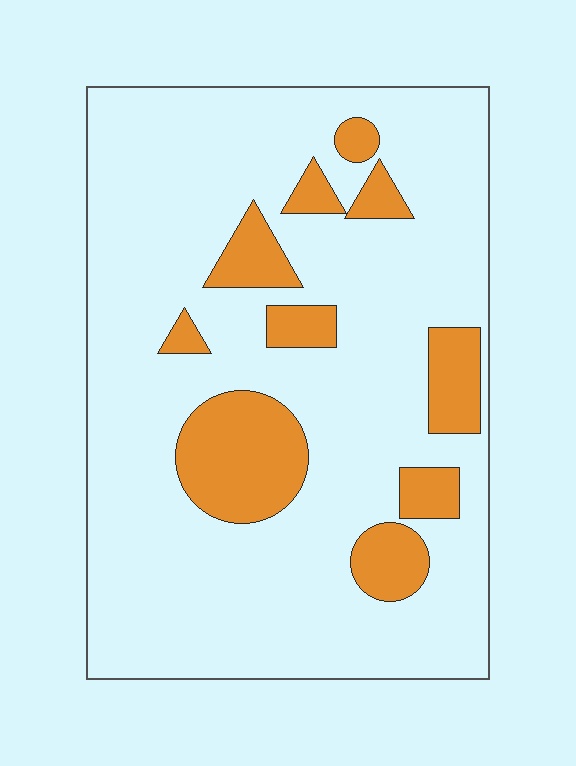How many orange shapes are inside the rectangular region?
10.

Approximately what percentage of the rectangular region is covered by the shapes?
Approximately 20%.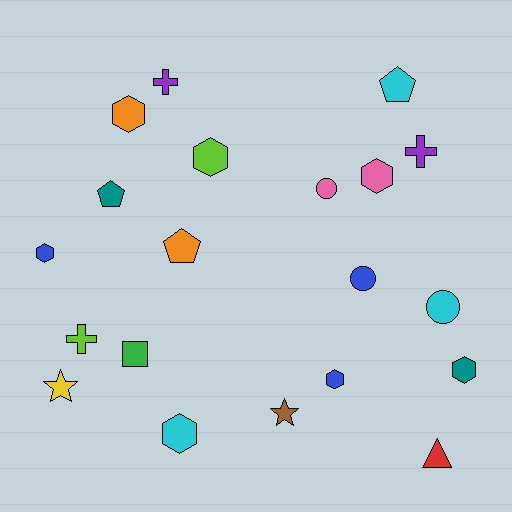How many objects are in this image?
There are 20 objects.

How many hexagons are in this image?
There are 7 hexagons.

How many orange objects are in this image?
There are 2 orange objects.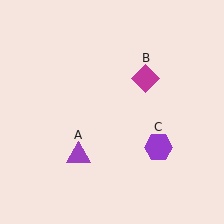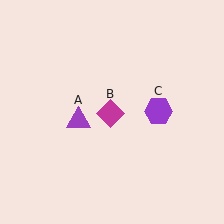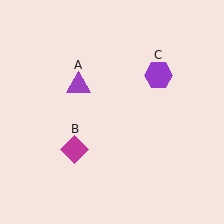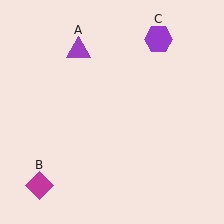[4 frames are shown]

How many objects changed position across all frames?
3 objects changed position: purple triangle (object A), magenta diamond (object B), purple hexagon (object C).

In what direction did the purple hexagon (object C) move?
The purple hexagon (object C) moved up.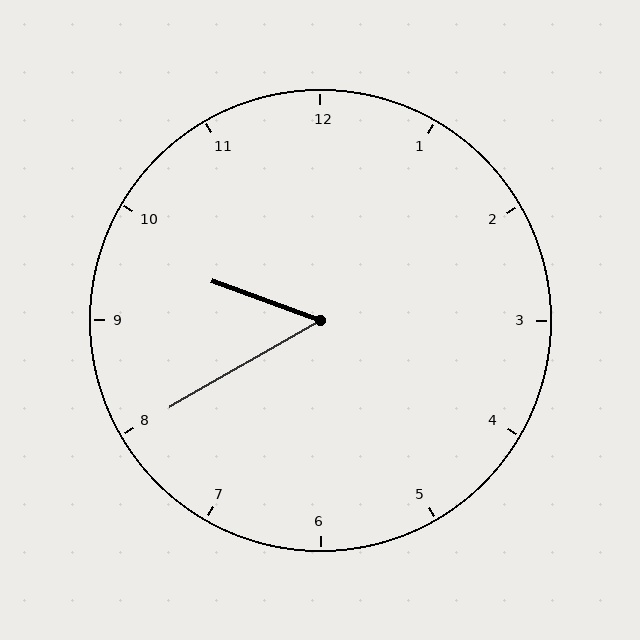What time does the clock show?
9:40.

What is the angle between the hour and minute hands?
Approximately 50 degrees.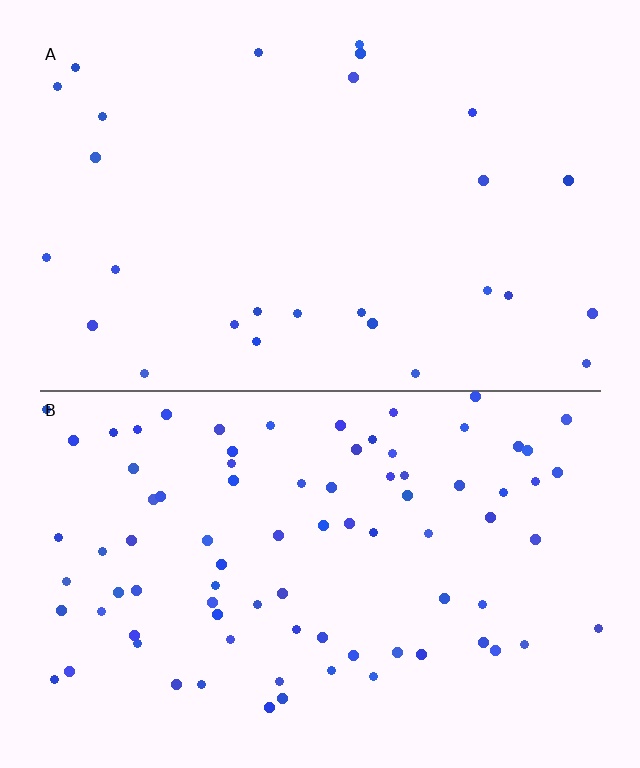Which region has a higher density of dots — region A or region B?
B (the bottom).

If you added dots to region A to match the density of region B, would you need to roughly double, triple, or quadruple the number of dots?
Approximately triple.